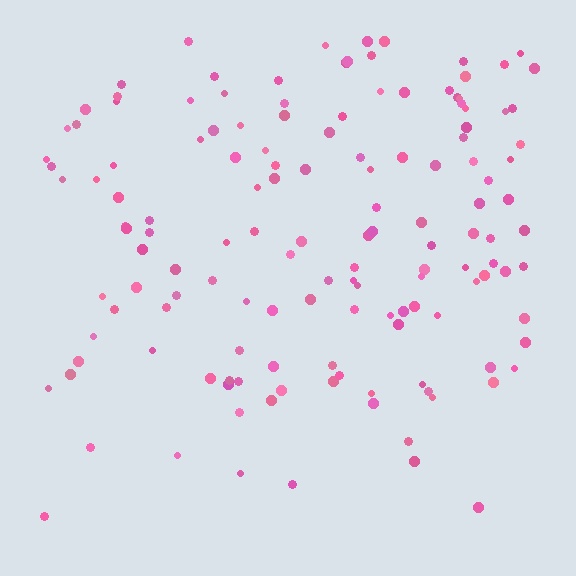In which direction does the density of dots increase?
From bottom to top, with the top side densest.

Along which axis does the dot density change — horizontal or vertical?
Vertical.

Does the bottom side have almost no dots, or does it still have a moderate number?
Still a moderate number, just noticeably fewer than the top.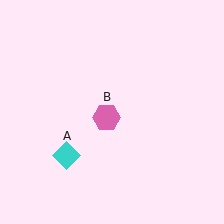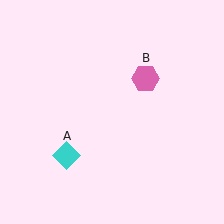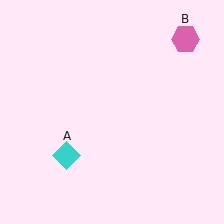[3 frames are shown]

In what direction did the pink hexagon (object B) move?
The pink hexagon (object B) moved up and to the right.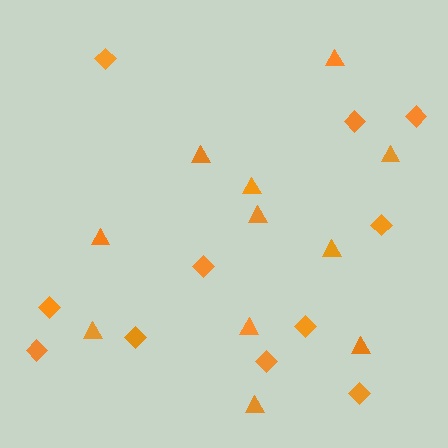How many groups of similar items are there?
There are 2 groups: one group of diamonds (11) and one group of triangles (11).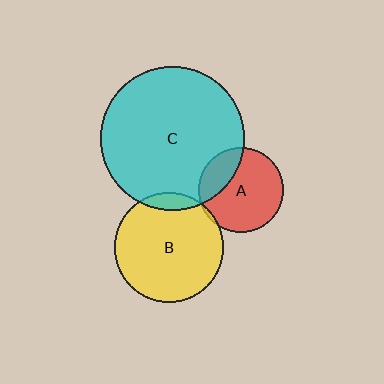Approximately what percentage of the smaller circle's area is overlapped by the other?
Approximately 25%.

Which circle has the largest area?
Circle C (cyan).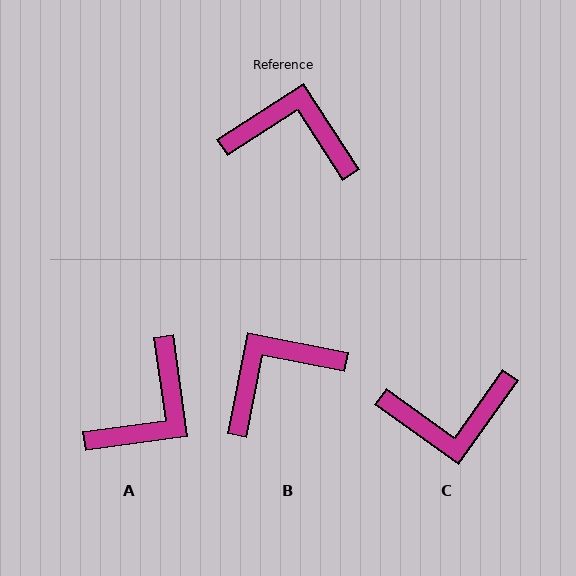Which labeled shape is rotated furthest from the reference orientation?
C, about 159 degrees away.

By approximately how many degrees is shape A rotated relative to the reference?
Approximately 115 degrees clockwise.